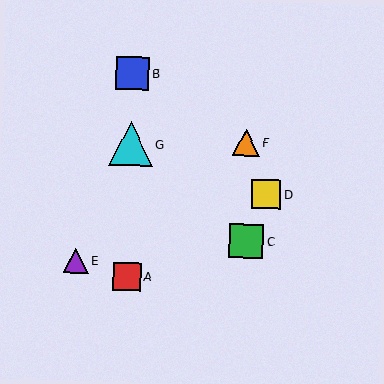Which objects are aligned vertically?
Objects A, B, G are aligned vertically.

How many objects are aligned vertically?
3 objects (A, B, G) are aligned vertically.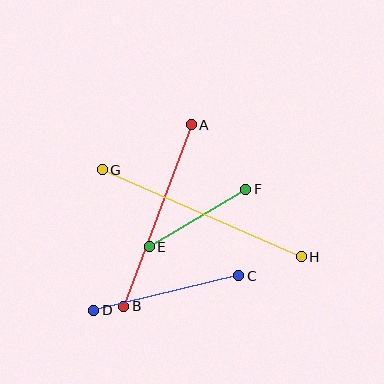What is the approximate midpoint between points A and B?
The midpoint is at approximately (157, 216) pixels.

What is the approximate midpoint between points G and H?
The midpoint is at approximately (202, 213) pixels.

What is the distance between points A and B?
The distance is approximately 194 pixels.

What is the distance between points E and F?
The distance is approximately 112 pixels.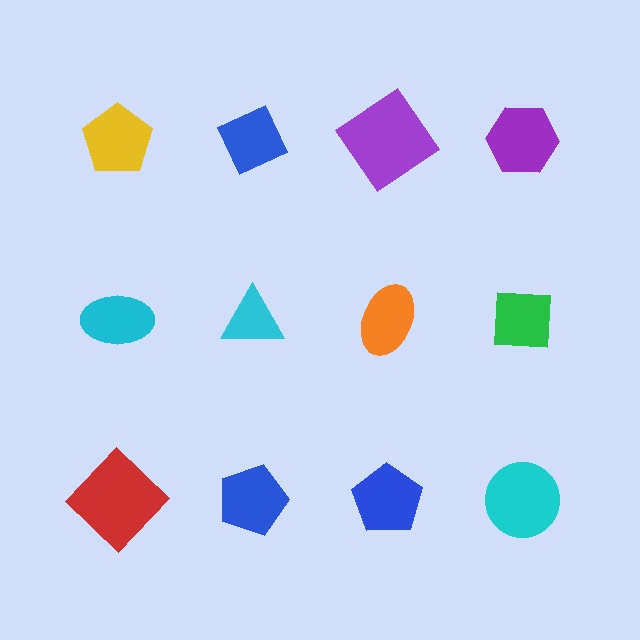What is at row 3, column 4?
A cyan circle.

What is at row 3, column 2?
A blue pentagon.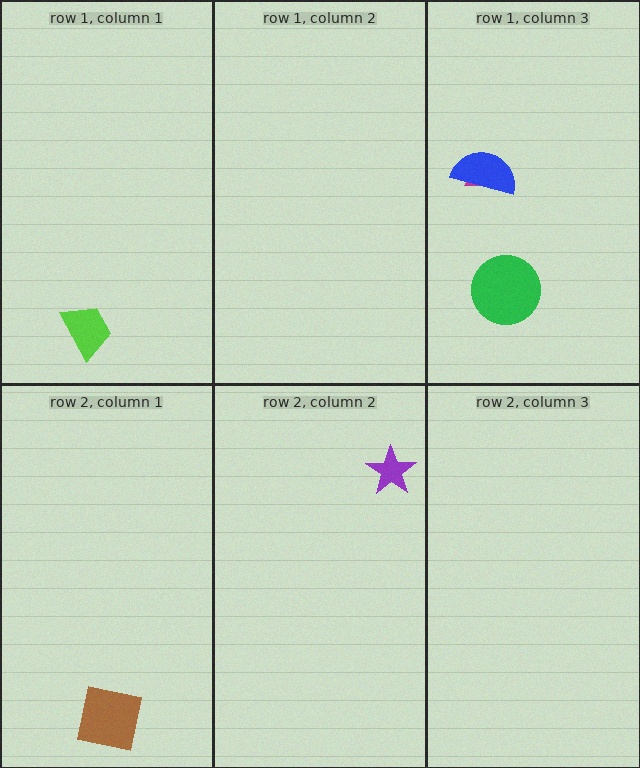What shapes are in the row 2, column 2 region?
The purple star.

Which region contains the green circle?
The row 1, column 3 region.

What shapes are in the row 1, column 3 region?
The magenta triangle, the green circle, the blue semicircle.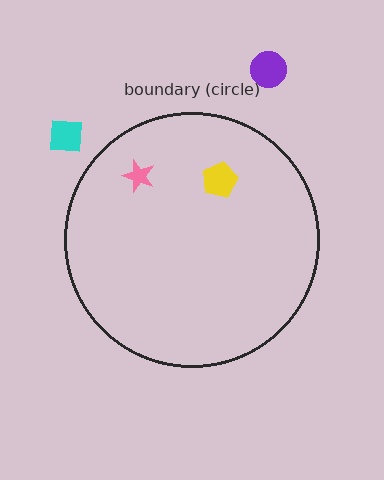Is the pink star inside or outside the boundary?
Inside.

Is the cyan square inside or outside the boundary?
Outside.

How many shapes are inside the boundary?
2 inside, 2 outside.